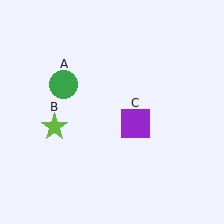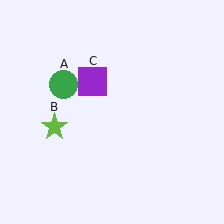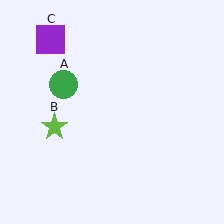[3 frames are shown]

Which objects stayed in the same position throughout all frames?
Green circle (object A) and lime star (object B) remained stationary.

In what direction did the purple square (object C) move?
The purple square (object C) moved up and to the left.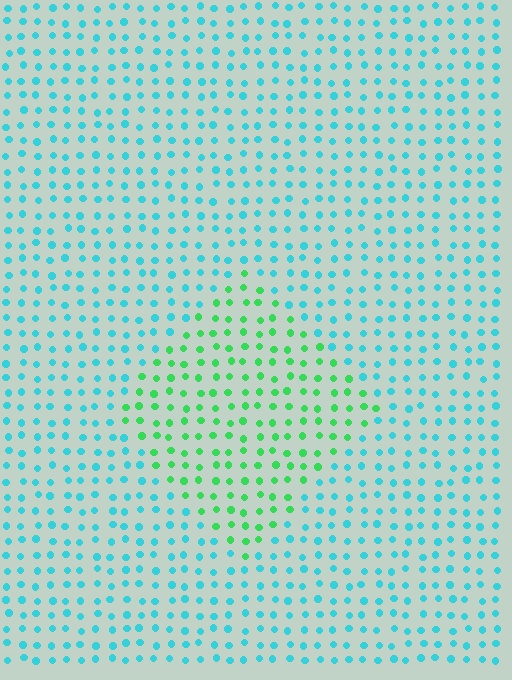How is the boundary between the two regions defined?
The boundary is defined purely by a slight shift in hue (about 52 degrees). Spacing, size, and orientation are identical on both sides.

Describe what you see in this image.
The image is filled with small cyan elements in a uniform arrangement. A diamond-shaped region is visible where the elements are tinted to a slightly different hue, forming a subtle color boundary.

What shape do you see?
I see a diamond.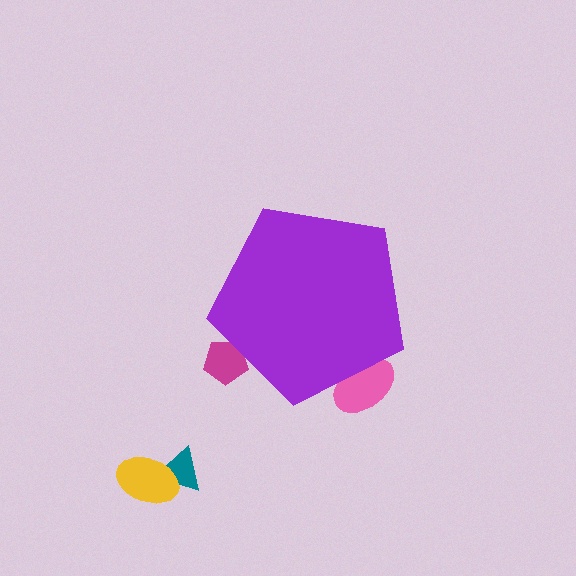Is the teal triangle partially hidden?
No, the teal triangle is fully visible.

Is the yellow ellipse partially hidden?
No, the yellow ellipse is fully visible.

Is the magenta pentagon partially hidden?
Yes, the magenta pentagon is partially hidden behind the purple pentagon.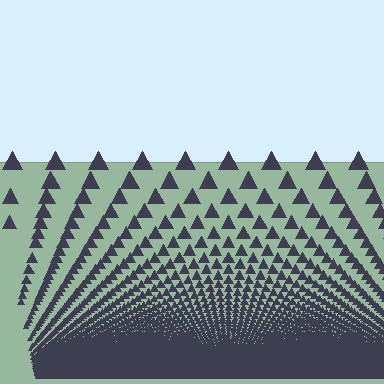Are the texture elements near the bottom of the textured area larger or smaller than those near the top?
Smaller. The gradient is inverted — elements near the bottom are smaller and denser.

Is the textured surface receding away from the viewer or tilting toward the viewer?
The surface appears to tilt toward the viewer. Texture elements get larger and sparser toward the top.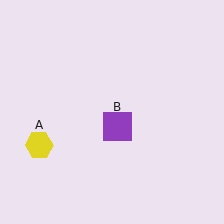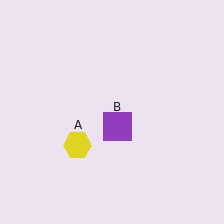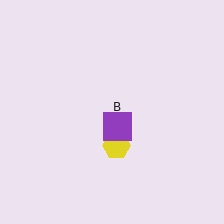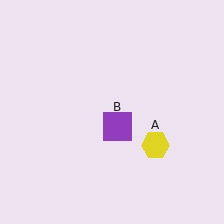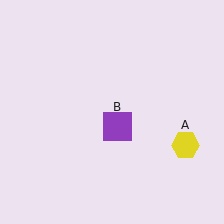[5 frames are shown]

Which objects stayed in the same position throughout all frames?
Purple square (object B) remained stationary.